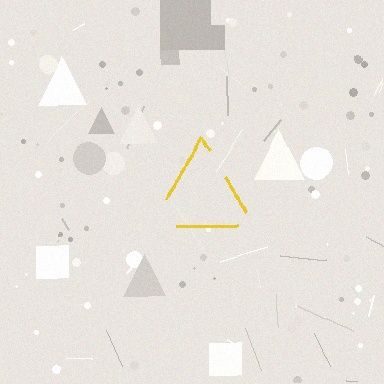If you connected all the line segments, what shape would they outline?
They would outline a triangle.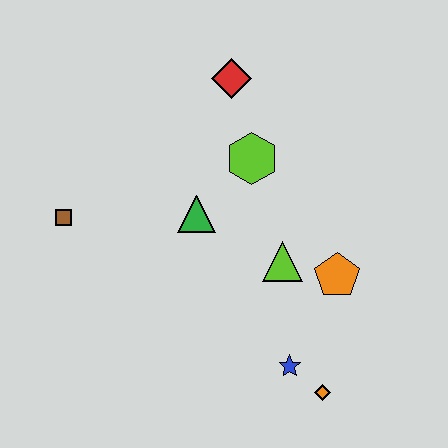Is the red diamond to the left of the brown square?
No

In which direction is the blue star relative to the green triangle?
The blue star is below the green triangle.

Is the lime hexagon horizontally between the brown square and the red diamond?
No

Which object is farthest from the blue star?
The red diamond is farthest from the blue star.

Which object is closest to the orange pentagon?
The lime triangle is closest to the orange pentagon.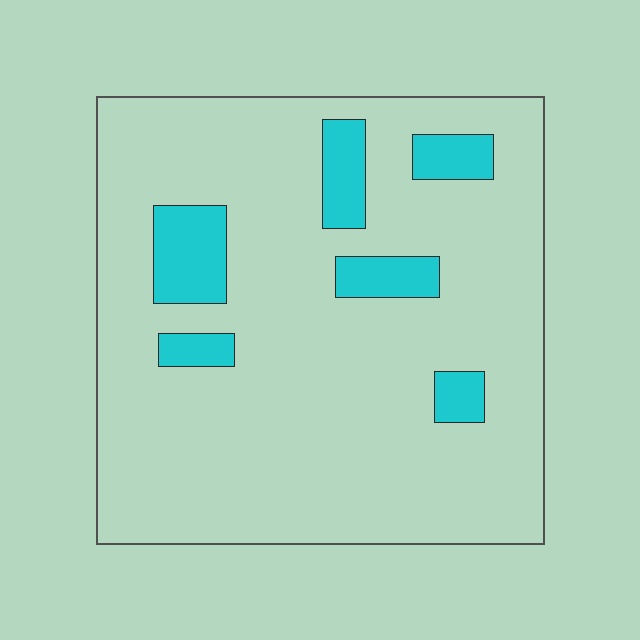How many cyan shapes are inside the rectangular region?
6.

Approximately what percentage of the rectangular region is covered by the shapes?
Approximately 15%.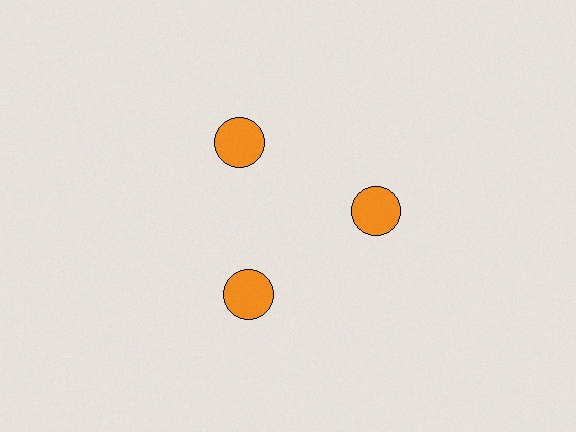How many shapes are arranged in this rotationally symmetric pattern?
There are 3 shapes, arranged in 3 groups of 1.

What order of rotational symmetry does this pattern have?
This pattern has 3-fold rotational symmetry.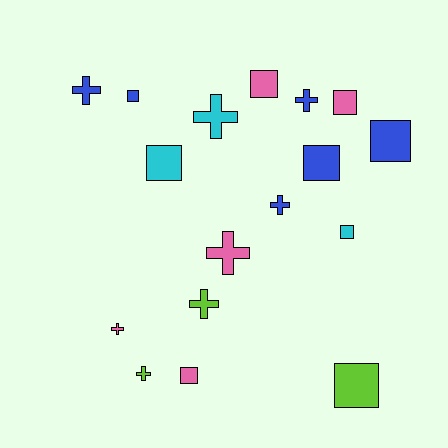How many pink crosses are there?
There are 2 pink crosses.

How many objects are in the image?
There are 17 objects.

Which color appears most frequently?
Blue, with 6 objects.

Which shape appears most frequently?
Square, with 9 objects.